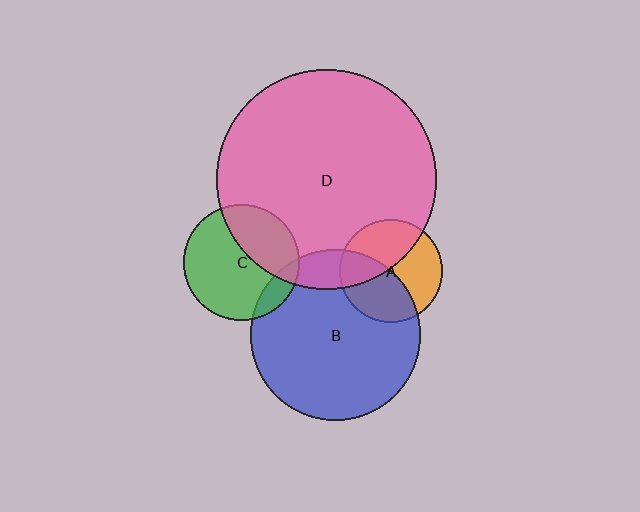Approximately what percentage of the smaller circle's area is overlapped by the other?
Approximately 10%.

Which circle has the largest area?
Circle D (pink).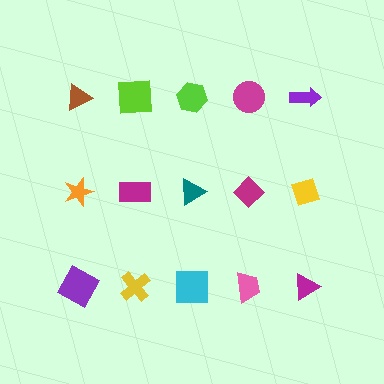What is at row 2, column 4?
A magenta diamond.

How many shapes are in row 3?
5 shapes.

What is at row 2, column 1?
An orange star.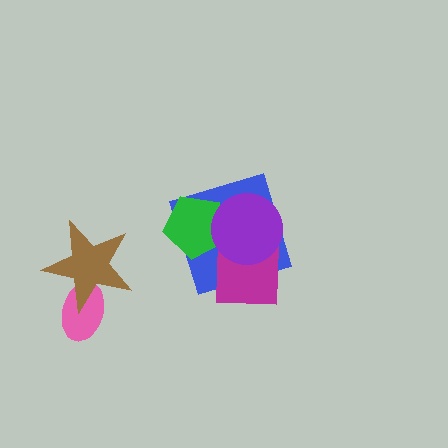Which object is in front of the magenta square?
The purple circle is in front of the magenta square.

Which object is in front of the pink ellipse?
The brown star is in front of the pink ellipse.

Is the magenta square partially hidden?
Yes, it is partially covered by another shape.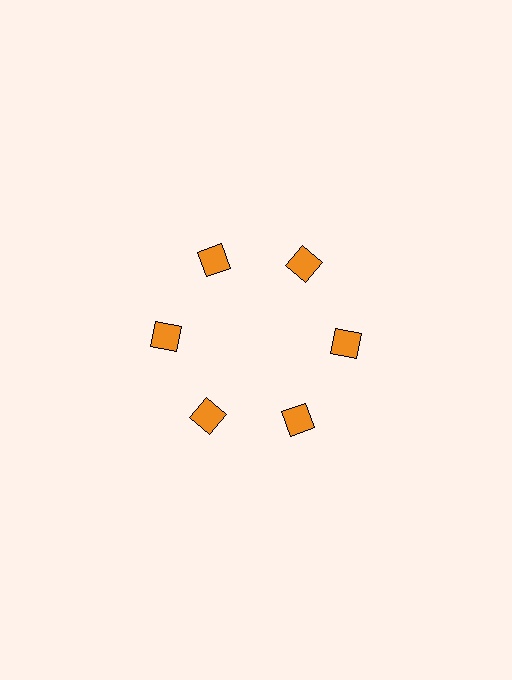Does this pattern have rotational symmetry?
Yes, this pattern has 6-fold rotational symmetry. It looks the same after rotating 60 degrees around the center.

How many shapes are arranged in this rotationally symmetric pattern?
There are 6 shapes, arranged in 6 groups of 1.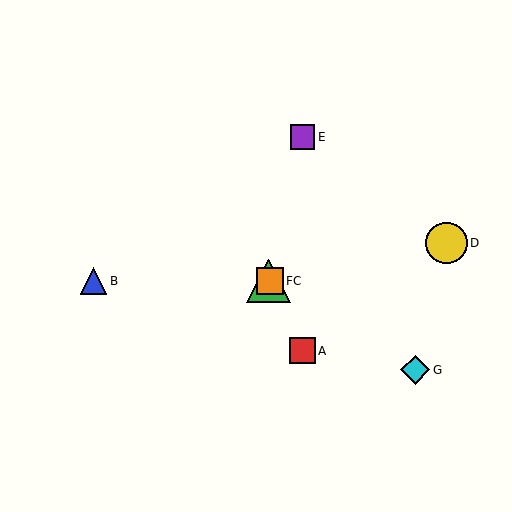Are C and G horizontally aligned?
No, C is at y≈281 and G is at y≈370.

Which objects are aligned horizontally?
Objects B, C, F are aligned horizontally.